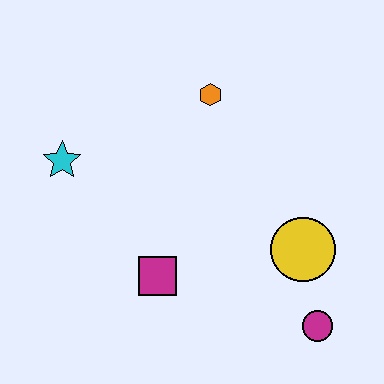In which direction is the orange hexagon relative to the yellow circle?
The orange hexagon is above the yellow circle.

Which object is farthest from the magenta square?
The orange hexagon is farthest from the magenta square.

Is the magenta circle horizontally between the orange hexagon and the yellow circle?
No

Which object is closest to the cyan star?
The magenta square is closest to the cyan star.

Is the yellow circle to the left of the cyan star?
No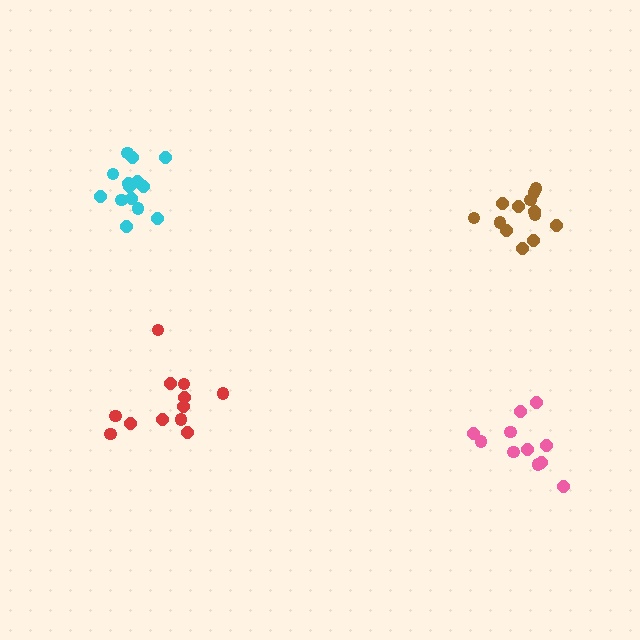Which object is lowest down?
The pink cluster is bottommost.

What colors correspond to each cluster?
The clusters are colored: pink, cyan, brown, red.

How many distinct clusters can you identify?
There are 4 distinct clusters.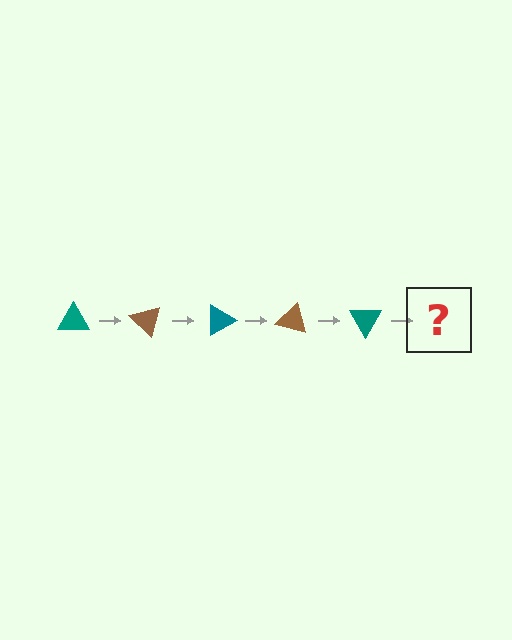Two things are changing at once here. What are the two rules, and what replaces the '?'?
The two rules are that it rotates 45 degrees each step and the color cycles through teal and brown. The '?' should be a brown triangle, rotated 225 degrees from the start.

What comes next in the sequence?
The next element should be a brown triangle, rotated 225 degrees from the start.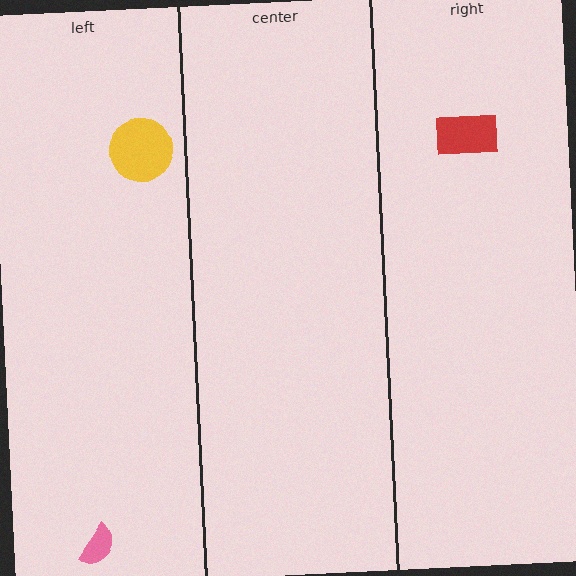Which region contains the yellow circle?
The left region.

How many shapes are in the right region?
1.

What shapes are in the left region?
The pink semicircle, the yellow circle.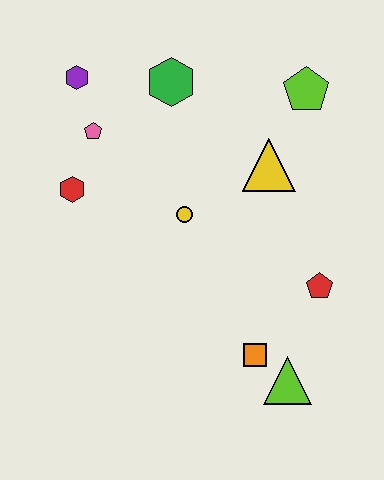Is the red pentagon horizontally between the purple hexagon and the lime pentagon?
No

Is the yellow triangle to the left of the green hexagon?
No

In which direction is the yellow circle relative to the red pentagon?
The yellow circle is to the left of the red pentagon.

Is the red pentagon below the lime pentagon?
Yes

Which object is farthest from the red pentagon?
The purple hexagon is farthest from the red pentagon.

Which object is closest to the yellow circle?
The yellow triangle is closest to the yellow circle.